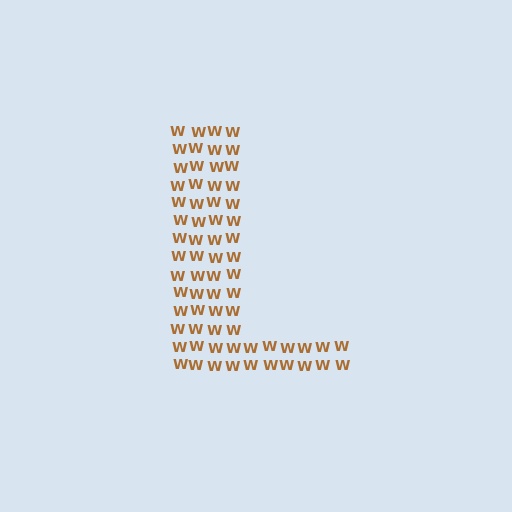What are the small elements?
The small elements are letter W's.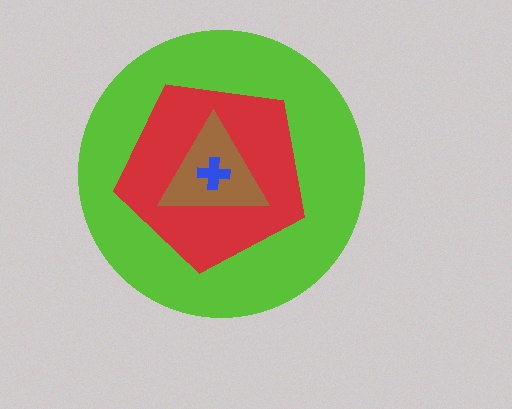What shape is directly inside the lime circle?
The red pentagon.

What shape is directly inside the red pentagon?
The brown triangle.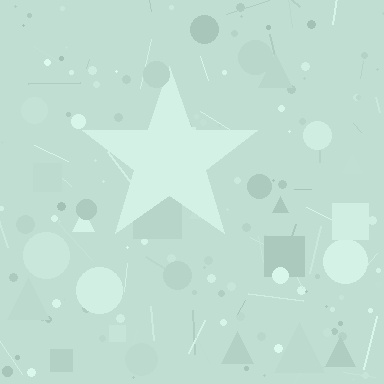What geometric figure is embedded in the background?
A star is embedded in the background.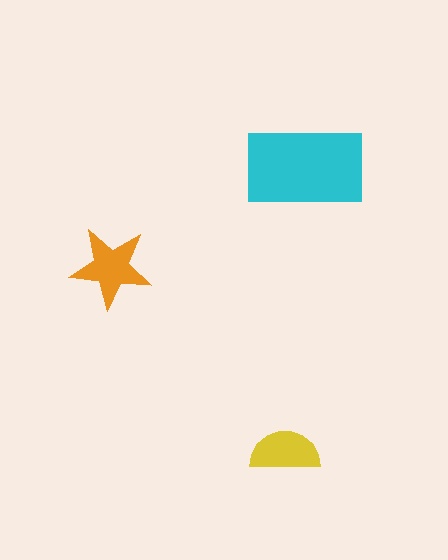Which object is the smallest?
The yellow semicircle.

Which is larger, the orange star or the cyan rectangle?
The cyan rectangle.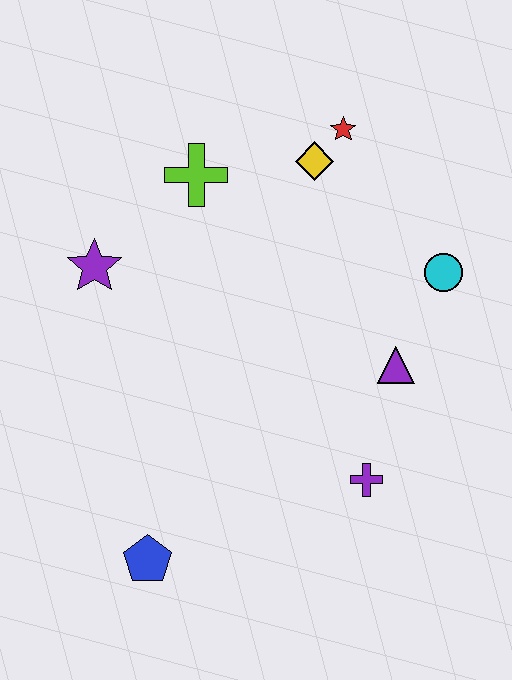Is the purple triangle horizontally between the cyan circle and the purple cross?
Yes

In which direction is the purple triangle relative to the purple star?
The purple triangle is to the right of the purple star.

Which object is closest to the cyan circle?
The purple triangle is closest to the cyan circle.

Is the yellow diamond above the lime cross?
Yes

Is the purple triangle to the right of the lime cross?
Yes